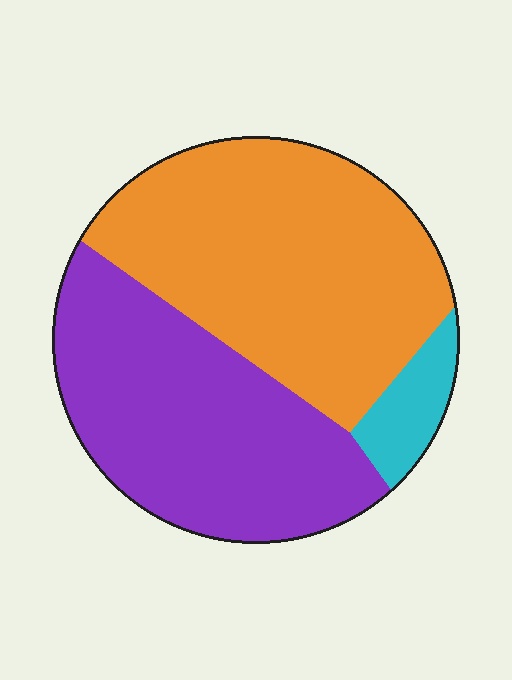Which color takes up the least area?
Cyan, at roughly 5%.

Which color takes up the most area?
Orange, at roughly 50%.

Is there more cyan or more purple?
Purple.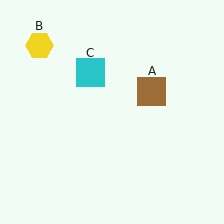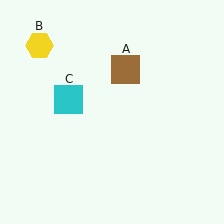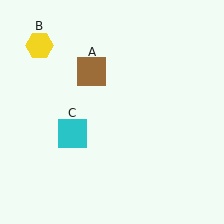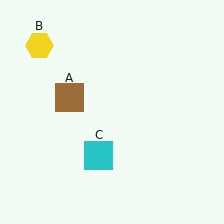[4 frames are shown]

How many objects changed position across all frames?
2 objects changed position: brown square (object A), cyan square (object C).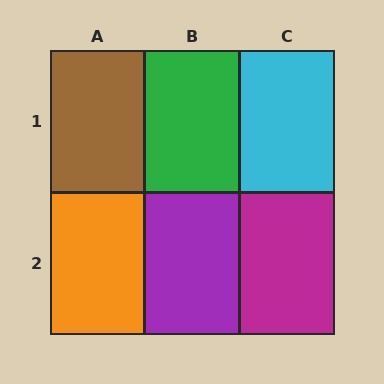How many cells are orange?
1 cell is orange.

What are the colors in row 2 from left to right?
Orange, purple, magenta.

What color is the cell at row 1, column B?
Green.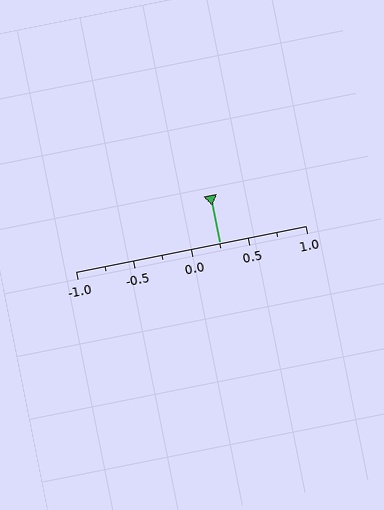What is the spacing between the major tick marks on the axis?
The major ticks are spaced 0.5 apart.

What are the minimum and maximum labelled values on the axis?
The axis runs from -1.0 to 1.0.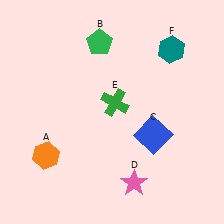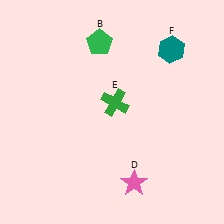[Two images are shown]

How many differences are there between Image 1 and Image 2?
There are 2 differences between the two images.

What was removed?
The orange hexagon (A), the blue square (C) were removed in Image 2.